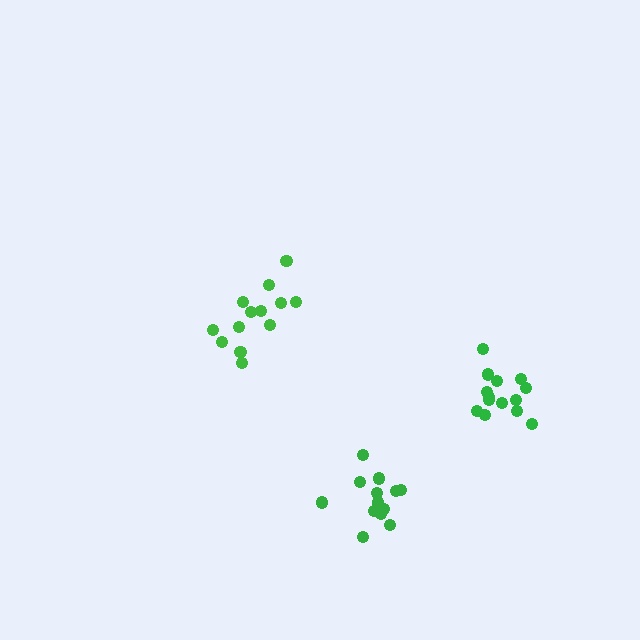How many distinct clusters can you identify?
There are 3 distinct clusters.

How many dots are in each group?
Group 1: 14 dots, Group 2: 13 dots, Group 3: 14 dots (41 total).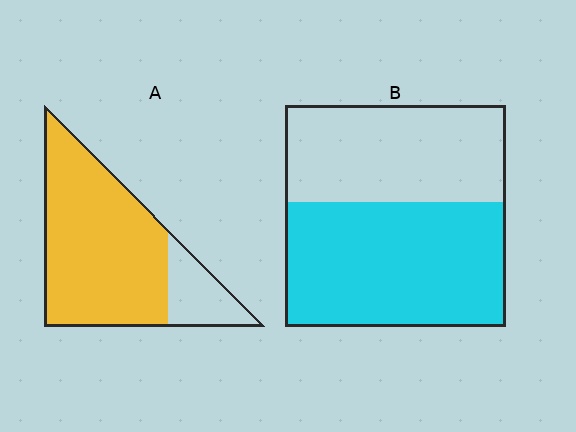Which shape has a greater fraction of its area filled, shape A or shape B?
Shape A.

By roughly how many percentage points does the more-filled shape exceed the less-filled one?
By roughly 25 percentage points (A over B).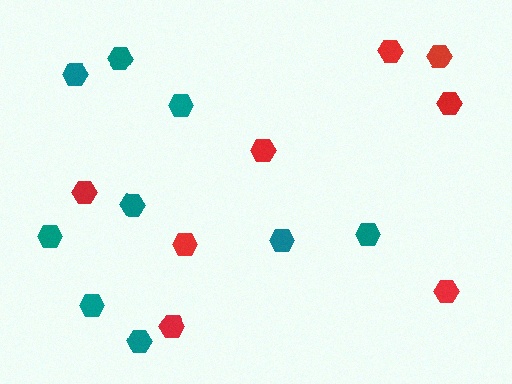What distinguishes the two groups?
There are 2 groups: one group of red hexagons (8) and one group of teal hexagons (9).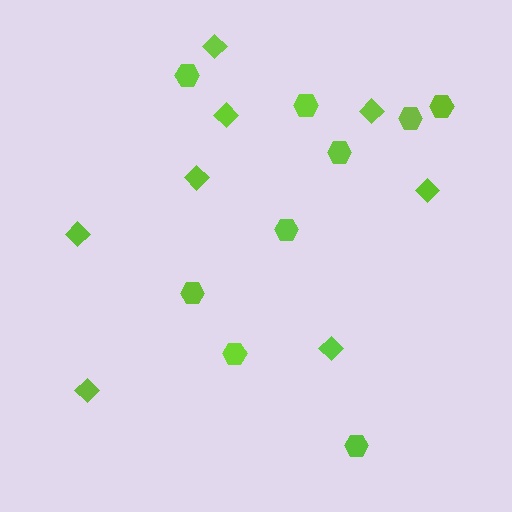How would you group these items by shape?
There are 2 groups: one group of hexagons (9) and one group of diamonds (8).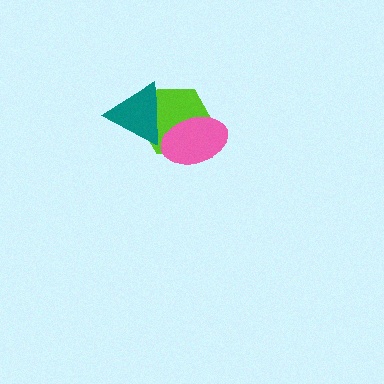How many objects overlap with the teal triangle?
2 objects overlap with the teal triangle.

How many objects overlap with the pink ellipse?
2 objects overlap with the pink ellipse.